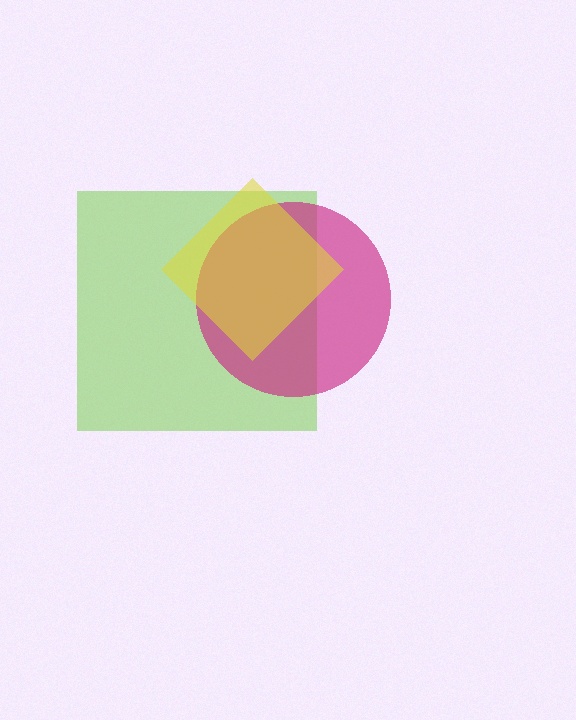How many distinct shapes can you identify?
There are 3 distinct shapes: a lime square, a magenta circle, a yellow diamond.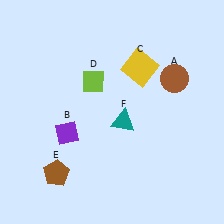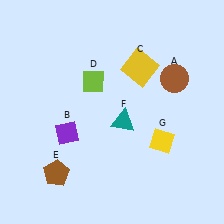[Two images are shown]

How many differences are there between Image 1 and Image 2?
There is 1 difference between the two images.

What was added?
A yellow diamond (G) was added in Image 2.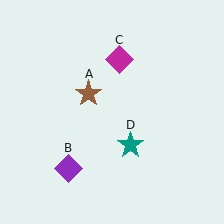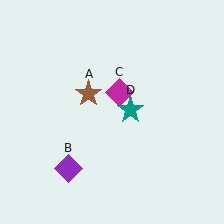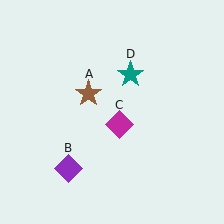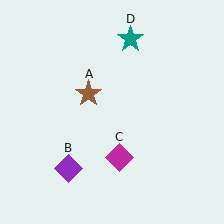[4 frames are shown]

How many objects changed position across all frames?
2 objects changed position: magenta diamond (object C), teal star (object D).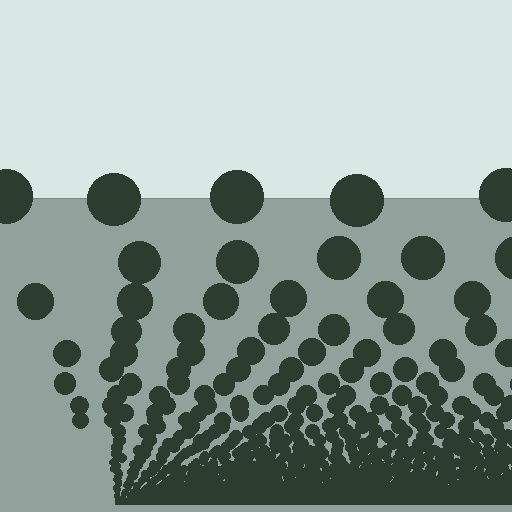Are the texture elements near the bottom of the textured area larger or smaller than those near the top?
Smaller. The gradient is inverted — elements near the bottom are smaller and denser.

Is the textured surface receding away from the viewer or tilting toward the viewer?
The surface appears to tilt toward the viewer. Texture elements get larger and sparser toward the top.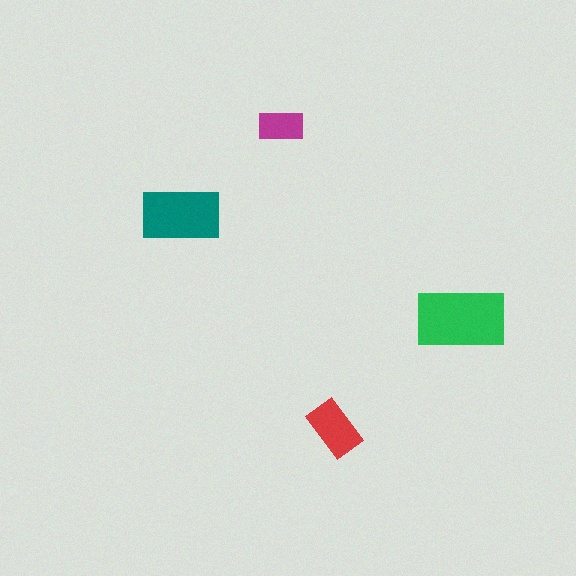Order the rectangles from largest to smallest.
the green one, the teal one, the red one, the magenta one.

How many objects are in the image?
There are 4 objects in the image.